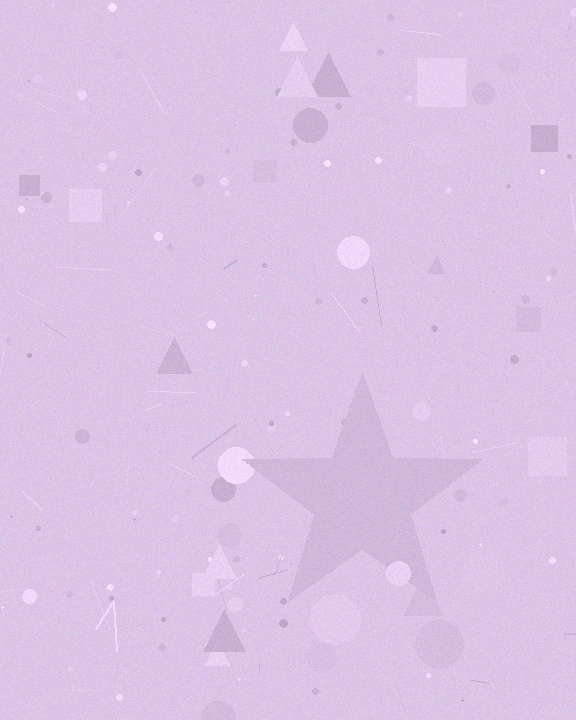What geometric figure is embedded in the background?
A star is embedded in the background.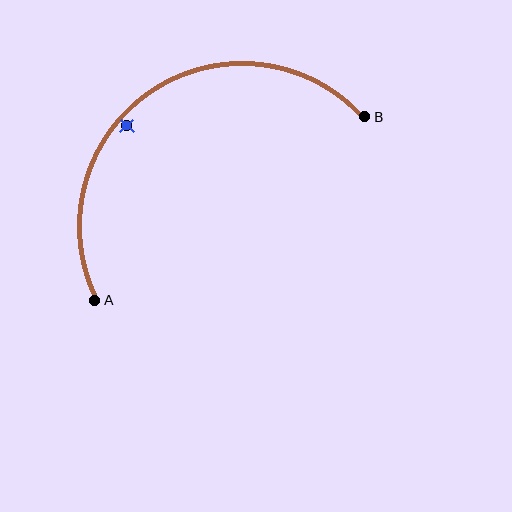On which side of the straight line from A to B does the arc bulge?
The arc bulges above and to the left of the straight line connecting A and B.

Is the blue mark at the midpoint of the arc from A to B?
No — the blue mark does not lie on the arc at all. It sits slightly inside the curve.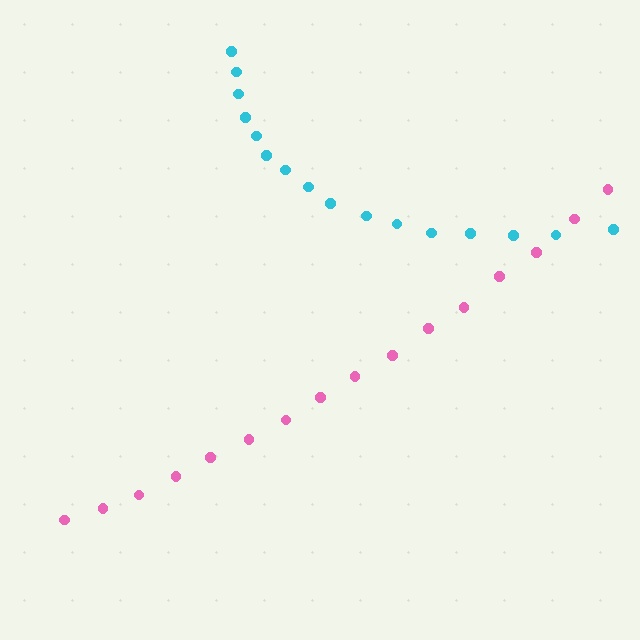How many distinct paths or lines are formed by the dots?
There are 2 distinct paths.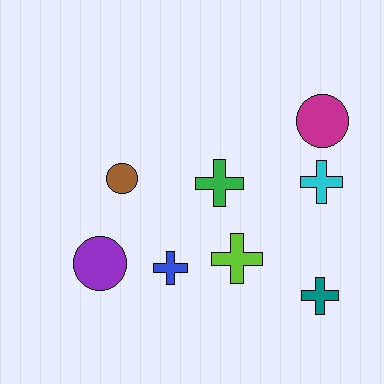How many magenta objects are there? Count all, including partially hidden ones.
There is 1 magenta object.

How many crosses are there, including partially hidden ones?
There are 5 crosses.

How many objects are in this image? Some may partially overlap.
There are 8 objects.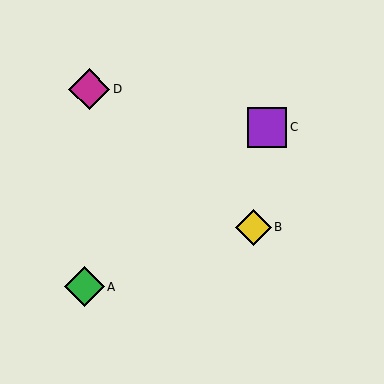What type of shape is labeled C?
Shape C is a purple square.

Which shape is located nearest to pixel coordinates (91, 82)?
The magenta diamond (labeled D) at (89, 89) is nearest to that location.